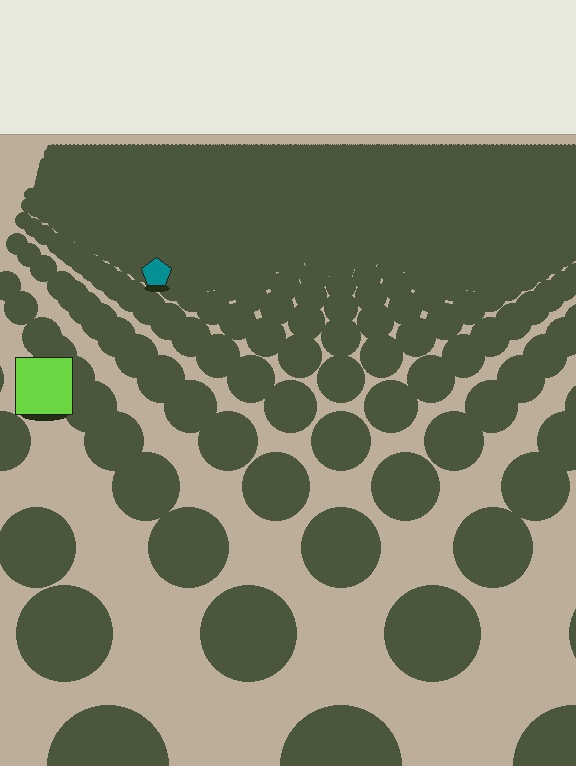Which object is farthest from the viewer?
The teal pentagon is farthest from the viewer. It appears smaller and the ground texture around it is denser.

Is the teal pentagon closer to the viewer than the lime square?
No. The lime square is closer — you can tell from the texture gradient: the ground texture is coarser near it.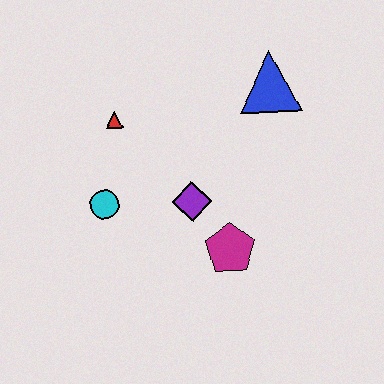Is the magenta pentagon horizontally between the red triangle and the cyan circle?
No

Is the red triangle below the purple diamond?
No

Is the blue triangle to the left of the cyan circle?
No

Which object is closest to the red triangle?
The cyan circle is closest to the red triangle.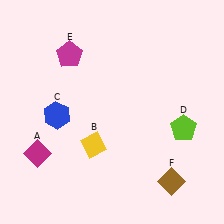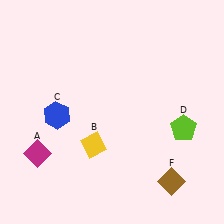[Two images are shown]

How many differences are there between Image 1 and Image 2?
There is 1 difference between the two images.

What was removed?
The magenta pentagon (E) was removed in Image 2.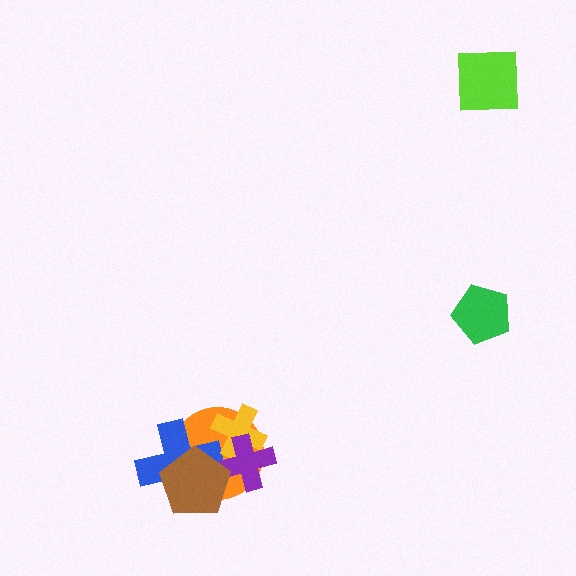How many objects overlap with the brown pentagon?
3 objects overlap with the brown pentagon.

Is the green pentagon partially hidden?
No, no other shape covers it.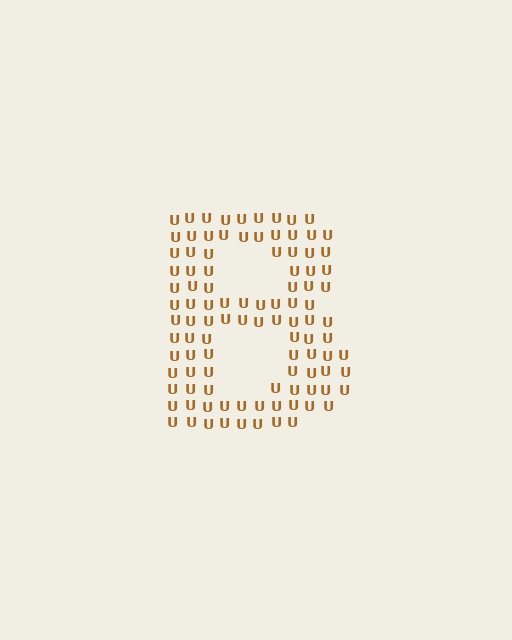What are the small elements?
The small elements are letter U's.